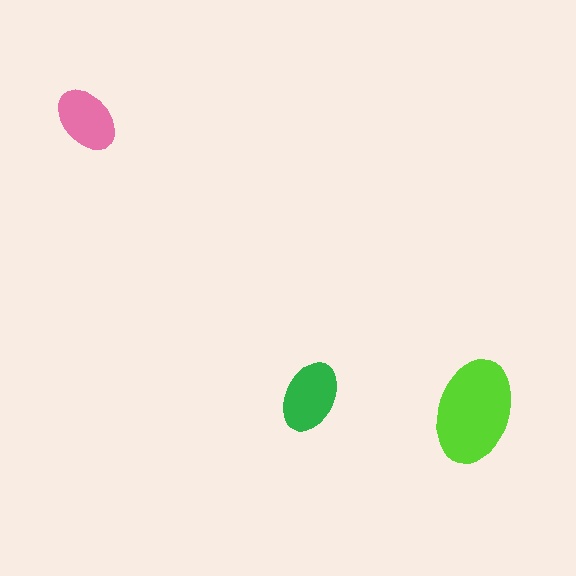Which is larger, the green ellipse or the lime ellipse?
The lime one.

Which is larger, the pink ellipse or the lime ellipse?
The lime one.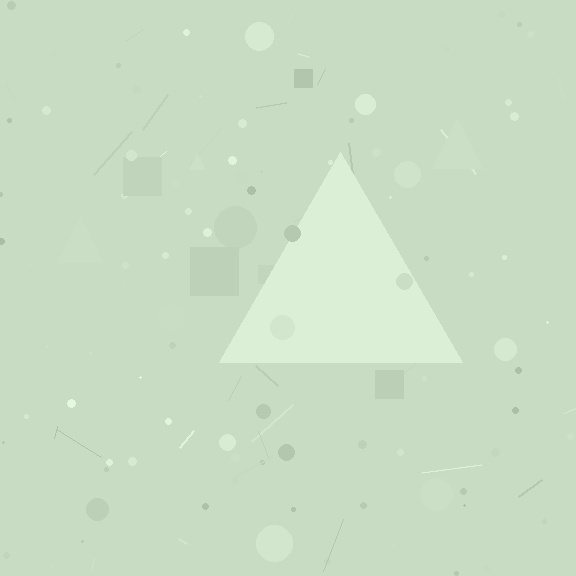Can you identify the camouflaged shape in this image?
The camouflaged shape is a triangle.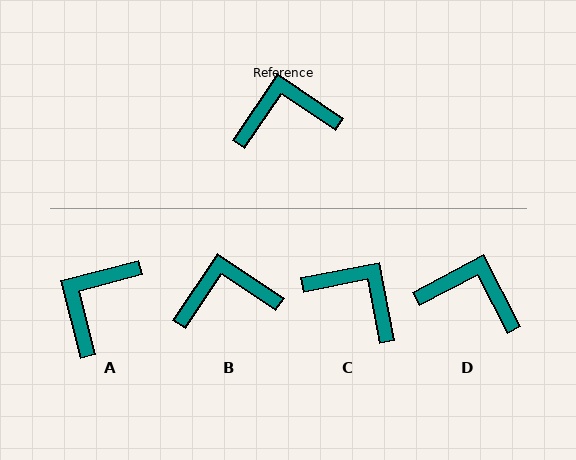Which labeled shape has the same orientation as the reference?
B.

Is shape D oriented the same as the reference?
No, it is off by about 29 degrees.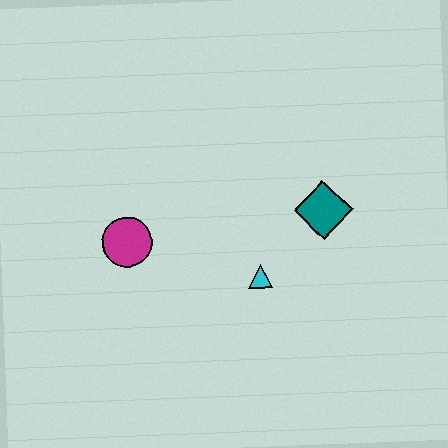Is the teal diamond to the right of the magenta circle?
Yes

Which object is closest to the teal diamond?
The cyan triangle is closest to the teal diamond.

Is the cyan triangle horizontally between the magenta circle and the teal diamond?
Yes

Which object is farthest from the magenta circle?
The teal diamond is farthest from the magenta circle.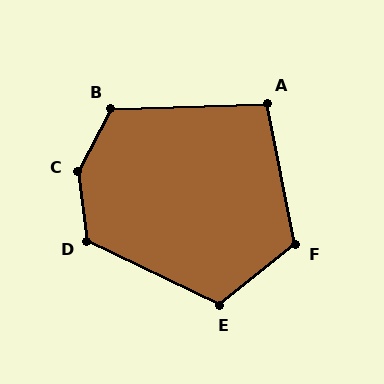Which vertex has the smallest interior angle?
A, at approximately 99 degrees.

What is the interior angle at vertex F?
Approximately 117 degrees (obtuse).